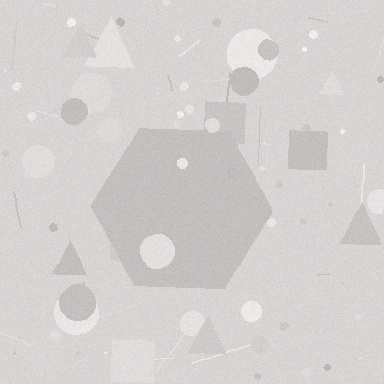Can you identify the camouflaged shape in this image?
The camouflaged shape is a hexagon.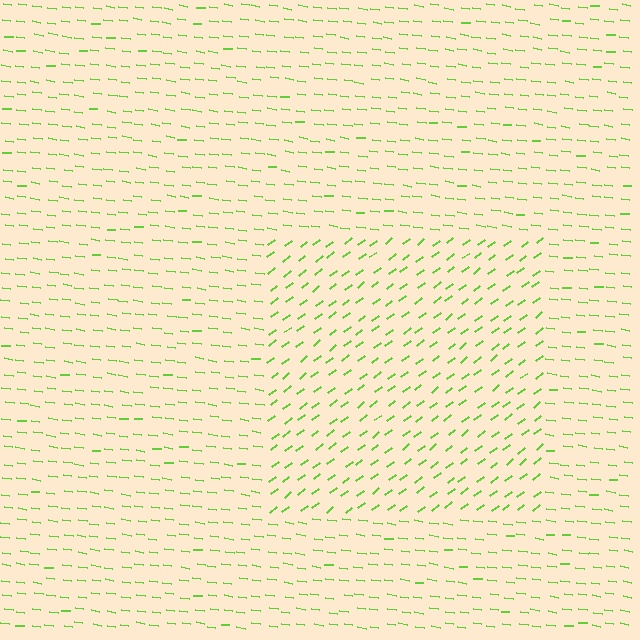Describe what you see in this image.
The image is filled with small lime line segments. A rectangle region in the image has lines oriented differently from the surrounding lines, creating a visible texture boundary.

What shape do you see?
I see a rectangle.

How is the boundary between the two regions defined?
The boundary is defined purely by a change in line orientation (approximately 45 degrees difference). All lines are the same color and thickness.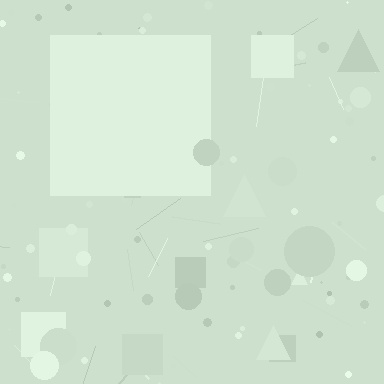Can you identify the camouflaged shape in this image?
The camouflaged shape is a square.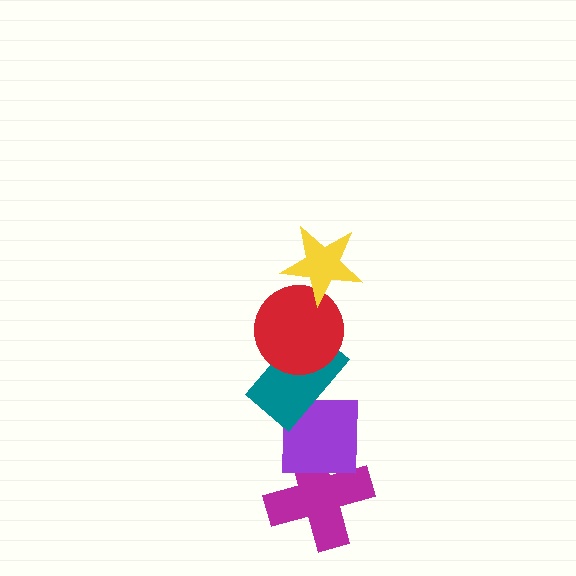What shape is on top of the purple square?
The teal rectangle is on top of the purple square.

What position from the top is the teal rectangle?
The teal rectangle is 3rd from the top.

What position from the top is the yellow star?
The yellow star is 1st from the top.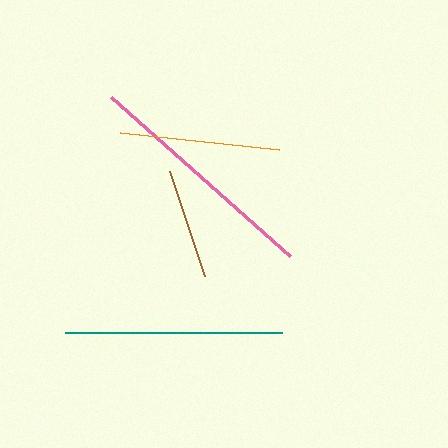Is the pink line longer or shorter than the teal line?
The pink line is longer than the teal line.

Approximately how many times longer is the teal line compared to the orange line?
The teal line is approximately 1.4 times the length of the orange line.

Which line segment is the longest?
The pink line is the longest at approximately 240 pixels.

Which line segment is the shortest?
The brown line is the shortest at approximately 110 pixels.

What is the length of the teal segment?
The teal segment is approximately 217 pixels long.